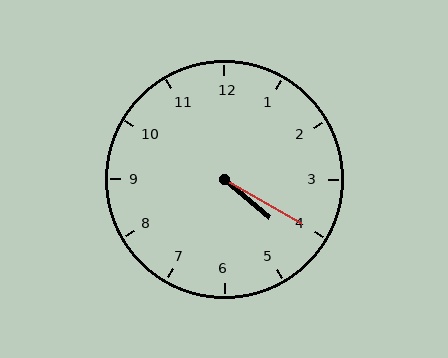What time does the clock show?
4:20.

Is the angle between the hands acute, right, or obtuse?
It is acute.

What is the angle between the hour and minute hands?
Approximately 10 degrees.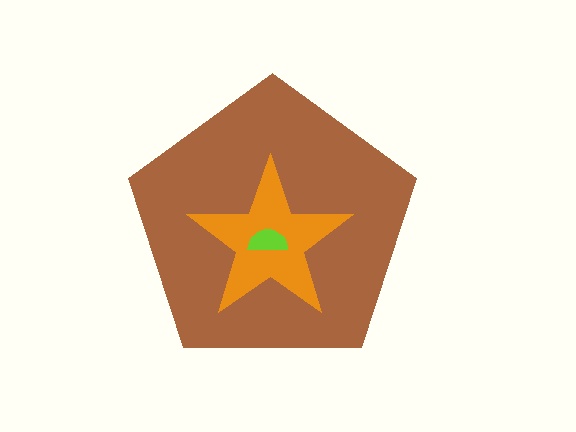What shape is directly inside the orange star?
The lime semicircle.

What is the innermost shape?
The lime semicircle.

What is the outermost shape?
The brown pentagon.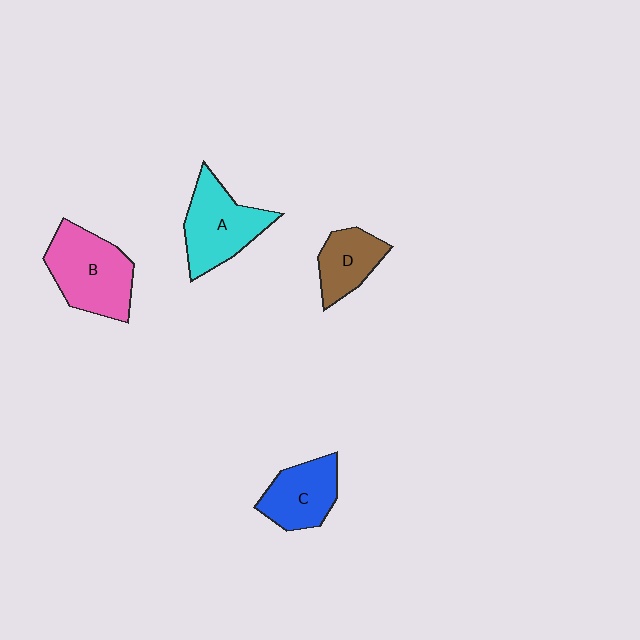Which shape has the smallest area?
Shape D (brown).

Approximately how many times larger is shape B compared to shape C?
Approximately 1.4 times.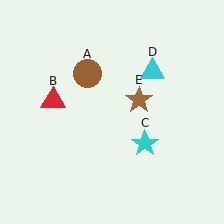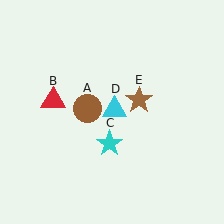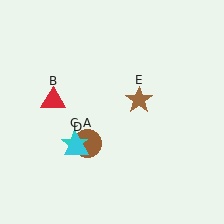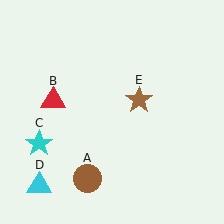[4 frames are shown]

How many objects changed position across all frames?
3 objects changed position: brown circle (object A), cyan star (object C), cyan triangle (object D).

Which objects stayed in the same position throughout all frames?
Red triangle (object B) and brown star (object E) remained stationary.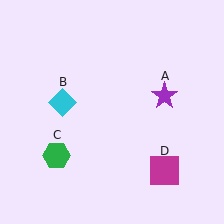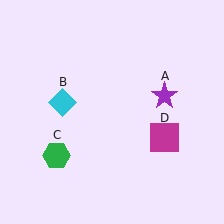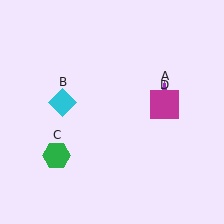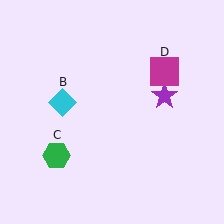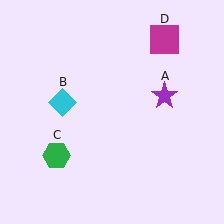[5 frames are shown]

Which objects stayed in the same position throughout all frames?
Purple star (object A) and cyan diamond (object B) and green hexagon (object C) remained stationary.